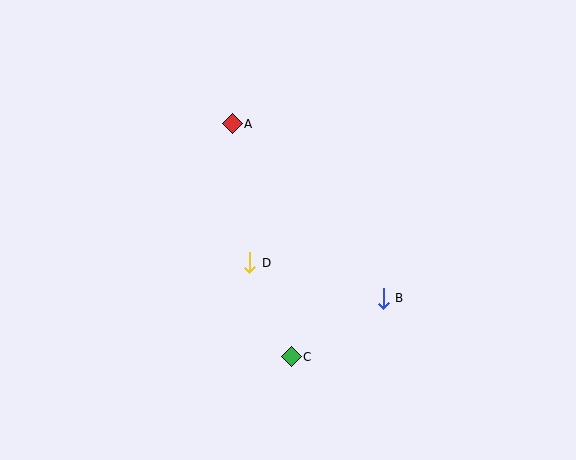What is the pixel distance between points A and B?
The distance between A and B is 231 pixels.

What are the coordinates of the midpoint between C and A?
The midpoint between C and A is at (262, 240).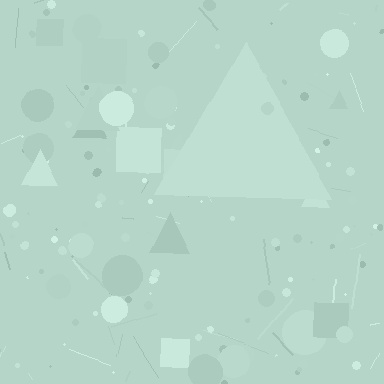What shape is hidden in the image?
A triangle is hidden in the image.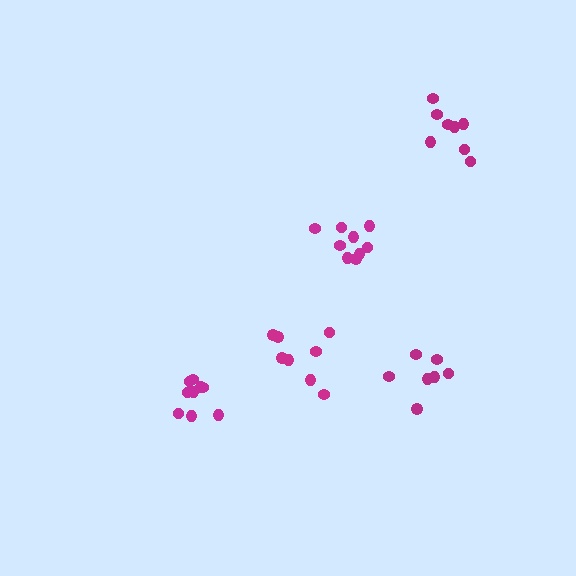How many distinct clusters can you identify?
There are 5 distinct clusters.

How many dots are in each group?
Group 1: 8 dots, Group 2: 8 dots, Group 3: 7 dots, Group 4: 9 dots, Group 5: 9 dots (41 total).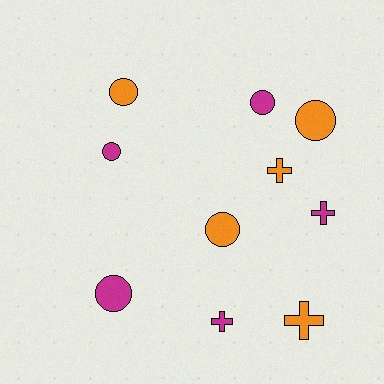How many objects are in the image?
There are 10 objects.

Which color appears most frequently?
Magenta, with 5 objects.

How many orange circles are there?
There are 3 orange circles.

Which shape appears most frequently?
Circle, with 6 objects.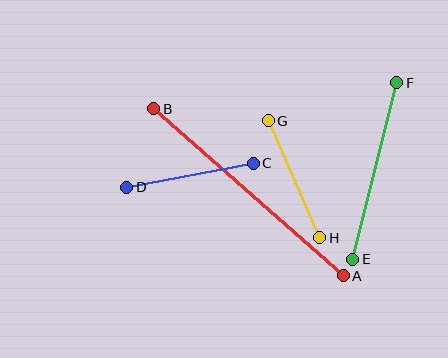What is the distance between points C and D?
The distance is approximately 129 pixels.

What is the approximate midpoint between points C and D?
The midpoint is at approximately (190, 175) pixels.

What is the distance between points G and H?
The distance is approximately 128 pixels.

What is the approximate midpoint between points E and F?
The midpoint is at approximately (375, 171) pixels.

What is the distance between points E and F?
The distance is approximately 182 pixels.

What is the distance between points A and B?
The distance is approximately 252 pixels.